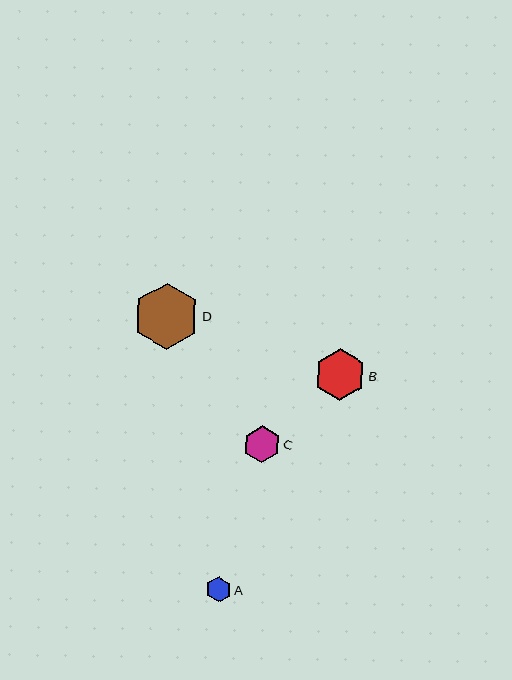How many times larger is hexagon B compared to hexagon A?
Hexagon B is approximately 2.1 times the size of hexagon A.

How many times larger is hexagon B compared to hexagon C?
Hexagon B is approximately 1.4 times the size of hexagon C.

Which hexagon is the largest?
Hexagon D is the largest with a size of approximately 66 pixels.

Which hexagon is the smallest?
Hexagon A is the smallest with a size of approximately 25 pixels.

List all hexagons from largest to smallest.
From largest to smallest: D, B, C, A.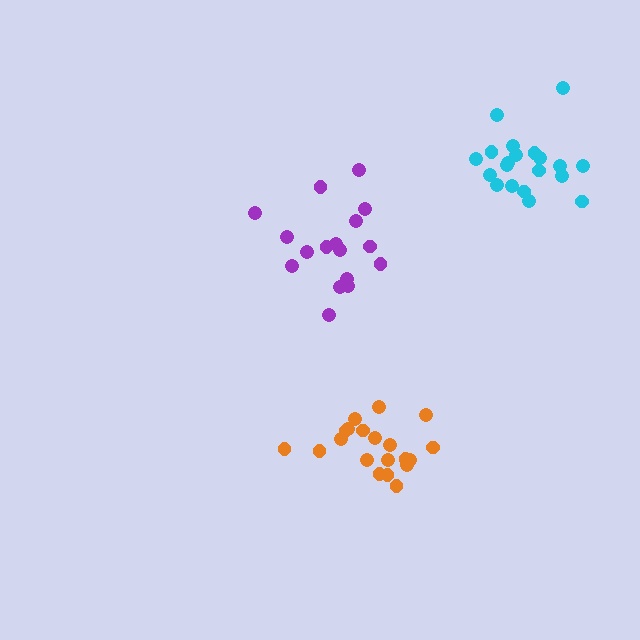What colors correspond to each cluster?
The clusters are colored: cyan, purple, orange.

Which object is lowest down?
The orange cluster is bottommost.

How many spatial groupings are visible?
There are 3 spatial groupings.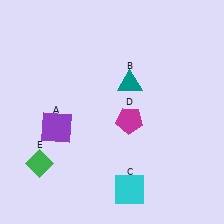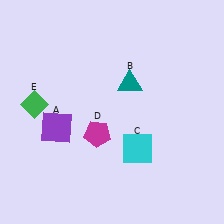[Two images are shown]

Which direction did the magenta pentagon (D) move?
The magenta pentagon (D) moved left.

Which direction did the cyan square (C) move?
The cyan square (C) moved up.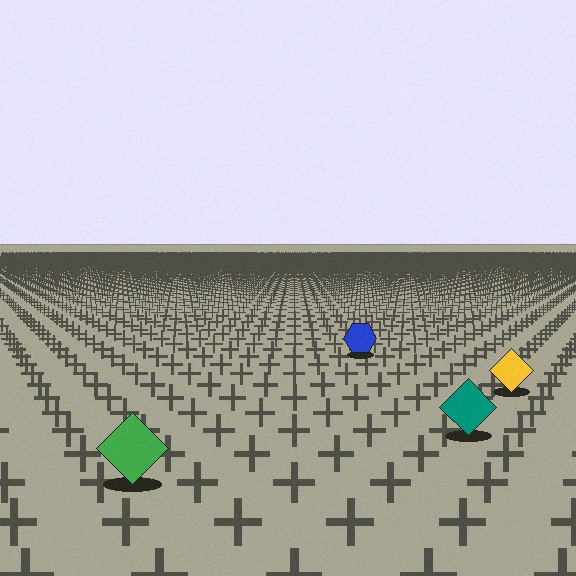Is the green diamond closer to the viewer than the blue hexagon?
Yes. The green diamond is closer — you can tell from the texture gradient: the ground texture is coarser near it.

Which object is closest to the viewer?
The green diamond is closest. The texture marks near it are larger and more spread out.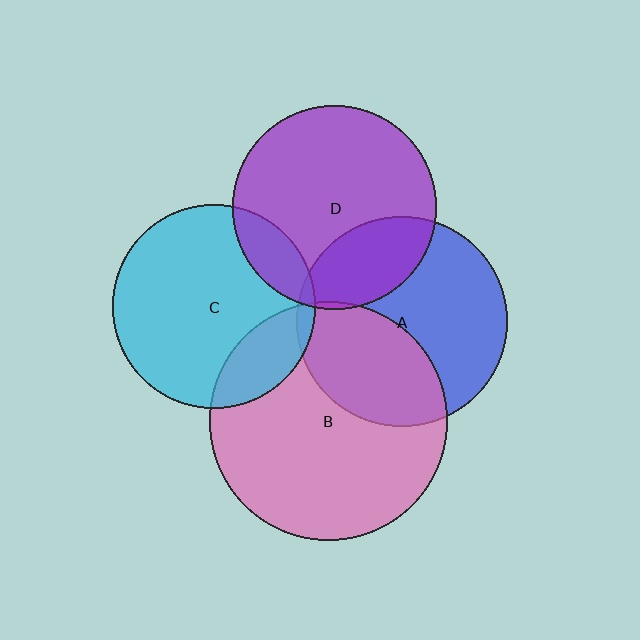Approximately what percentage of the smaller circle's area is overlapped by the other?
Approximately 5%.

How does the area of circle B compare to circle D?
Approximately 1.4 times.